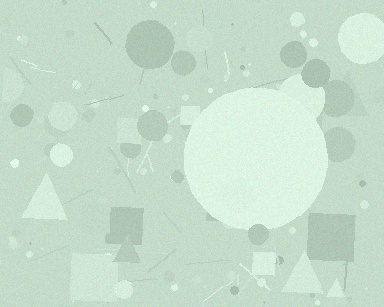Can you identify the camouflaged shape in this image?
The camouflaged shape is a circle.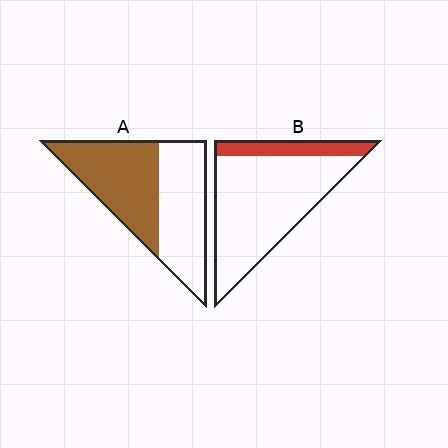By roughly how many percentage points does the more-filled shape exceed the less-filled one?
By roughly 35 percentage points (A over B).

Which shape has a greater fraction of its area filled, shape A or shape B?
Shape A.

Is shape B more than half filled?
No.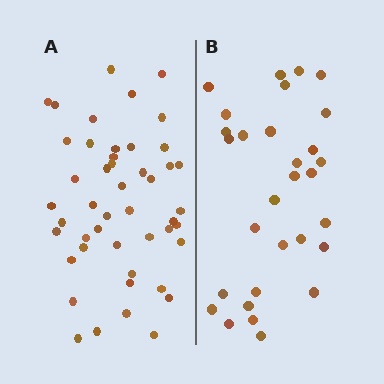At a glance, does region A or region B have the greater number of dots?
Region A (the left region) has more dots.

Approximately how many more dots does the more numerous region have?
Region A has approximately 15 more dots than region B.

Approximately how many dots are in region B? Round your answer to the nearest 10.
About 30 dots.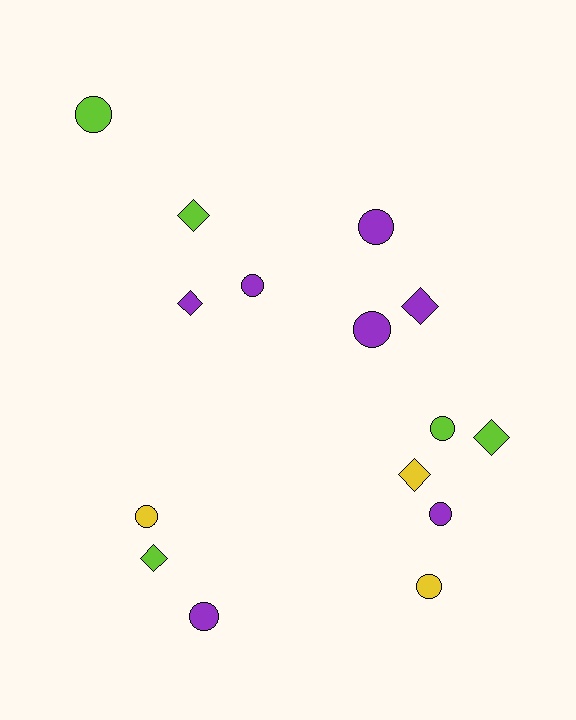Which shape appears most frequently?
Circle, with 9 objects.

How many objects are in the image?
There are 15 objects.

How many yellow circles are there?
There are 2 yellow circles.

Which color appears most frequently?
Purple, with 7 objects.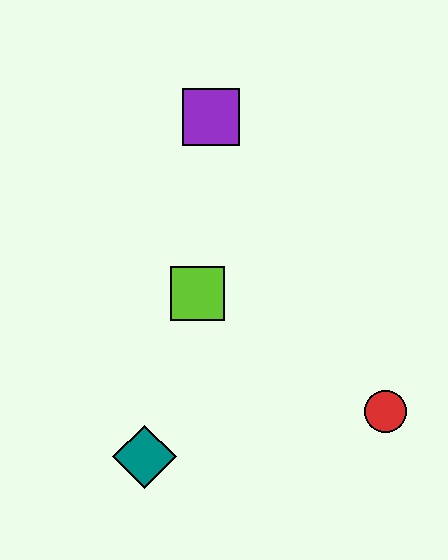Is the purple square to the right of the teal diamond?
Yes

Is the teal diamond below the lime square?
Yes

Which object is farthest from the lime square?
The red circle is farthest from the lime square.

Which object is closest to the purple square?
The lime square is closest to the purple square.